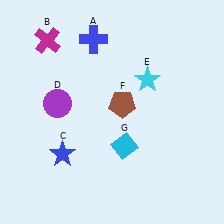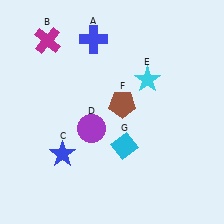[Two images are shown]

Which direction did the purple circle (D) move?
The purple circle (D) moved right.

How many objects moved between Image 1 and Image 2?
1 object moved between the two images.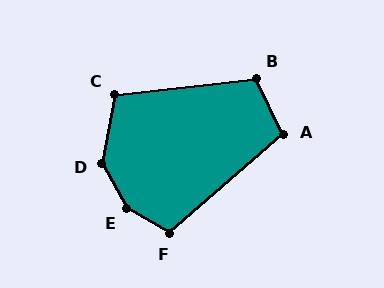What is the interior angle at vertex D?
Approximately 141 degrees (obtuse).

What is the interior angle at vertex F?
Approximately 109 degrees (obtuse).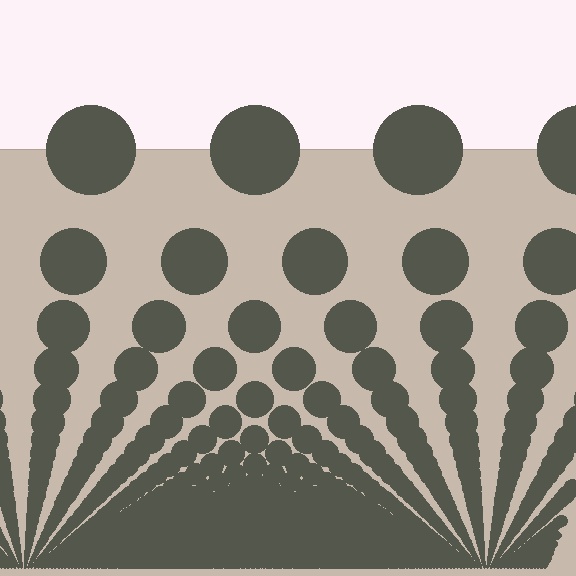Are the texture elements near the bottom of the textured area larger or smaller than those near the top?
Smaller. The gradient is inverted — elements near the bottom are smaller and denser.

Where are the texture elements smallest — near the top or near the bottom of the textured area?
Near the bottom.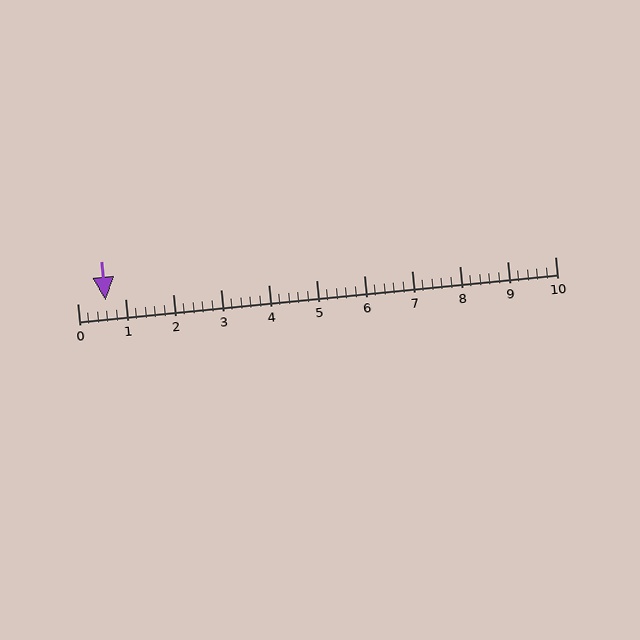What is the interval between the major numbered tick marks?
The major tick marks are spaced 1 units apart.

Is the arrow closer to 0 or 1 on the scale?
The arrow is closer to 1.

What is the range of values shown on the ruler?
The ruler shows values from 0 to 10.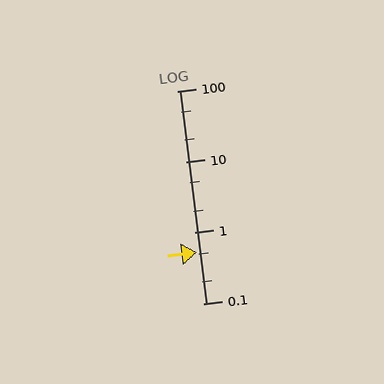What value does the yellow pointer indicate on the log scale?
The pointer indicates approximately 0.53.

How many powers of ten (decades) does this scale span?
The scale spans 3 decades, from 0.1 to 100.